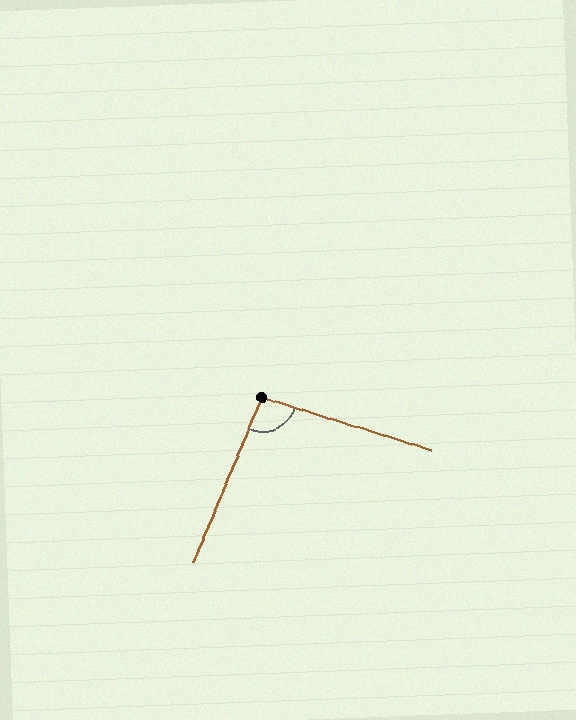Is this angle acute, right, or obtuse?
It is obtuse.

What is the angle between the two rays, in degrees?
Approximately 95 degrees.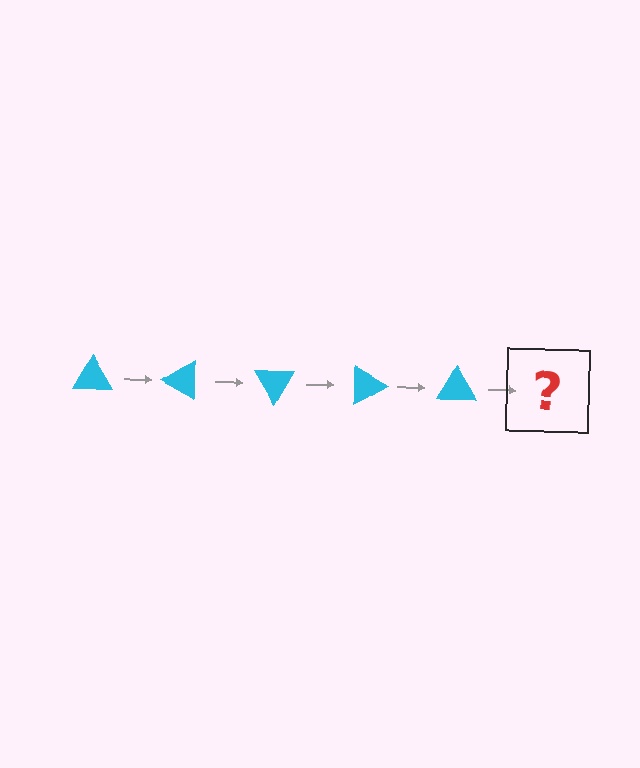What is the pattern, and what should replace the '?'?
The pattern is that the triangle rotates 30 degrees each step. The '?' should be a cyan triangle rotated 150 degrees.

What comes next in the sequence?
The next element should be a cyan triangle rotated 150 degrees.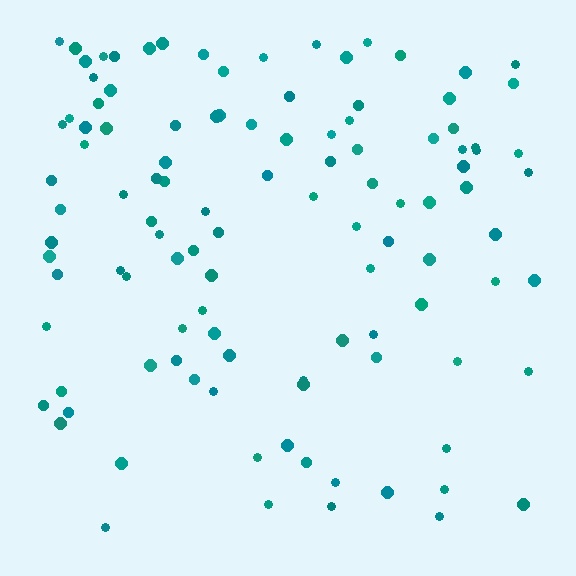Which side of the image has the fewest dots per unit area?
The bottom.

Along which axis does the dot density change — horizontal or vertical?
Vertical.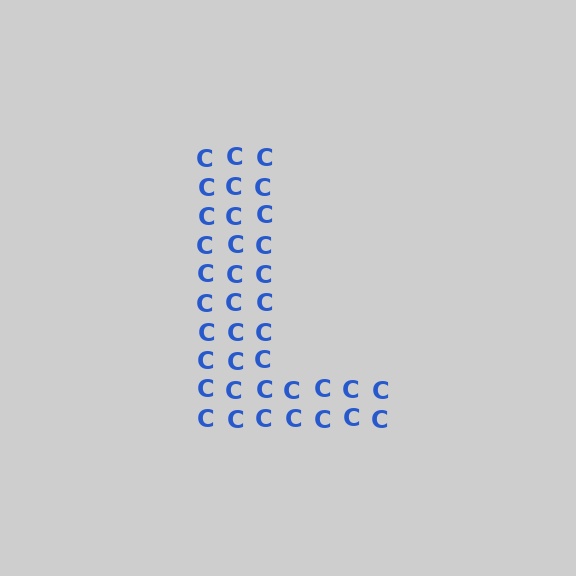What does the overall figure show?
The overall figure shows the letter L.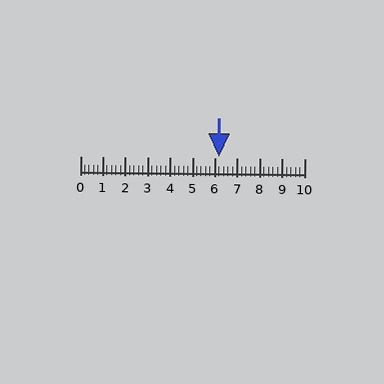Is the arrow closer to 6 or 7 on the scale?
The arrow is closer to 6.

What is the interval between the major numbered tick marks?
The major tick marks are spaced 1 units apart.